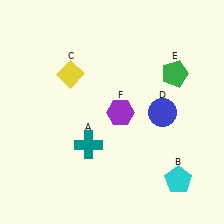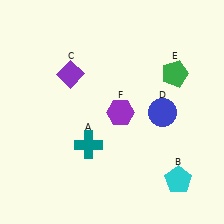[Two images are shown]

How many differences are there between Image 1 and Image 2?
There is 1 difference between the two images.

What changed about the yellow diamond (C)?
In Image 1, C is yellow. In Image 2, it changed to purple.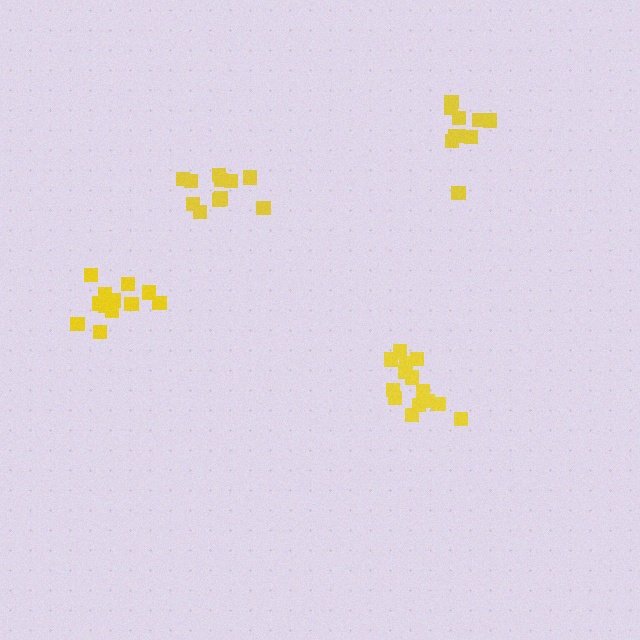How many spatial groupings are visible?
There are 4 spatial groupings.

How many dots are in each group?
Group 1: 14 dots, Group 2: 12 dots, Group 3: 12 dots, Group 4: 10 dots (48 total).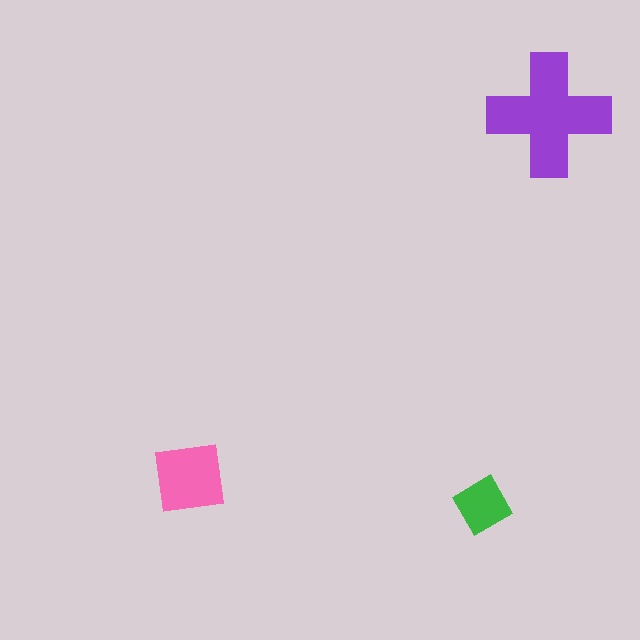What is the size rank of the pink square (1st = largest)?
2nd.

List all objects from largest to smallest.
The purple cross, the pink square, the green diamond.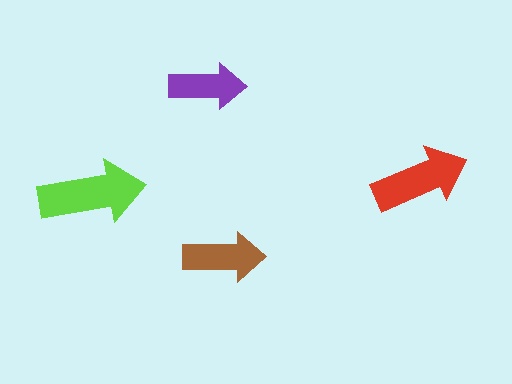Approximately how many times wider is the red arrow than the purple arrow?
About 1.5 times wider.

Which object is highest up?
The purple arrow is topmost.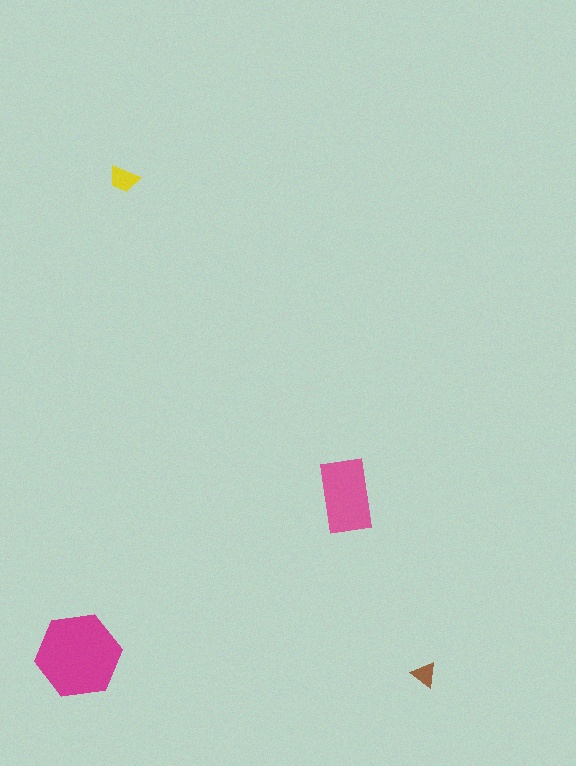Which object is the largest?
The magenta hexagon.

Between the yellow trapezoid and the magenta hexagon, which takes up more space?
The magenta hexagon.